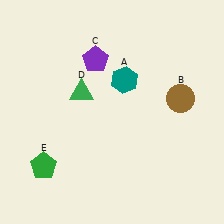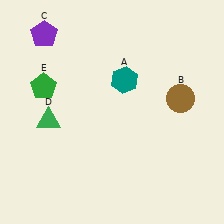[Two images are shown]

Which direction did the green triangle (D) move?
The green triangle (D) moved left.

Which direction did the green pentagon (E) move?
The green pentagon (E) moved up.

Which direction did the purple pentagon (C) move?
The purple pentagon (C) moved left.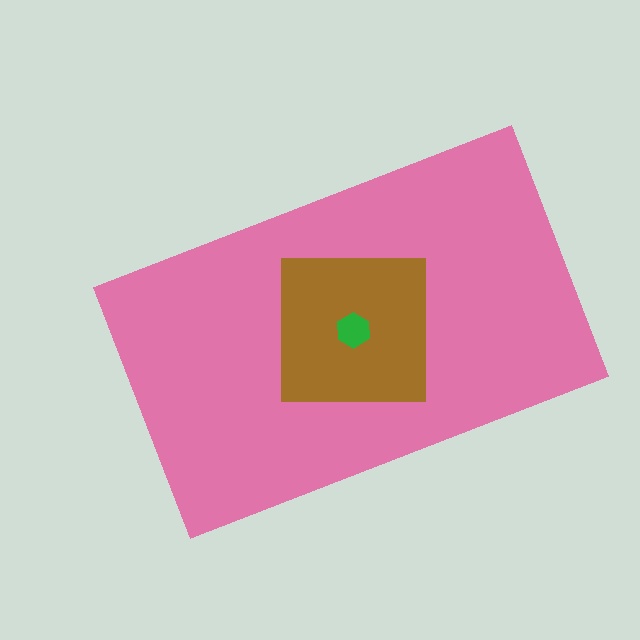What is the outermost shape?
The pink rectangle.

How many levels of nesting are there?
3.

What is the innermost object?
The green hexagon.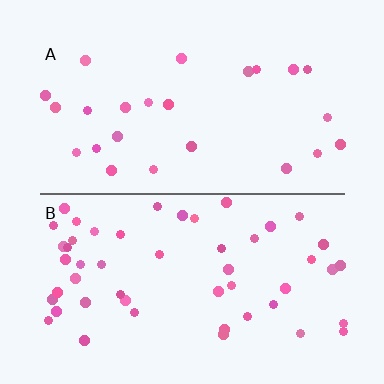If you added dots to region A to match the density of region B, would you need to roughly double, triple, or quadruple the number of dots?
Approximately double.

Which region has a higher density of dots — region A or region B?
B (the bottom).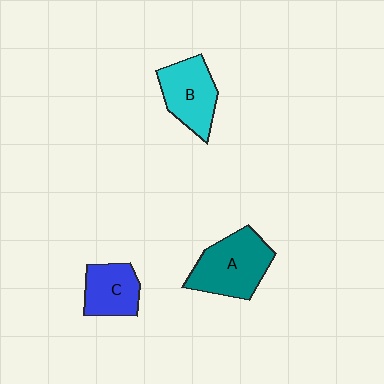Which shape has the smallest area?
Shape C (blue).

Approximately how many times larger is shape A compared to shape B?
Approximately 1.2 times.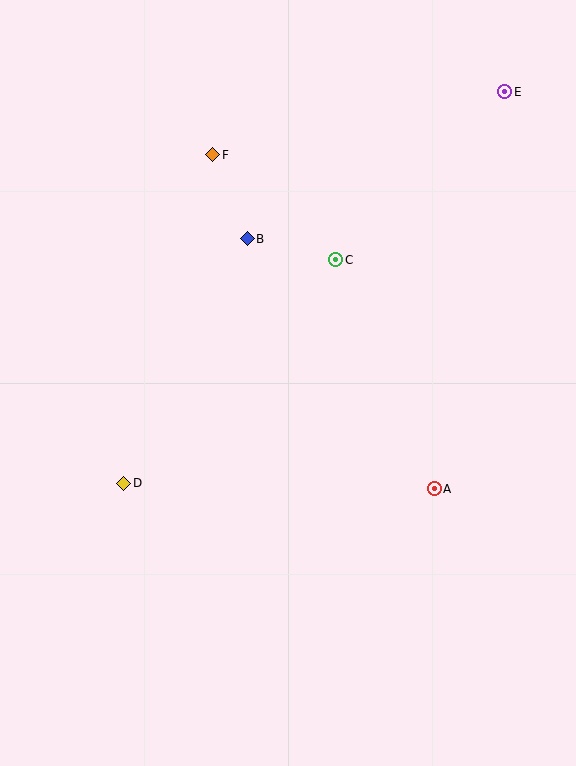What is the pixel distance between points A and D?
The distance between A and D is 311 pixels.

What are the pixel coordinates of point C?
Point C is at (336, 260).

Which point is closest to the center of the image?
Point C at (336, 260) is closest to the center.